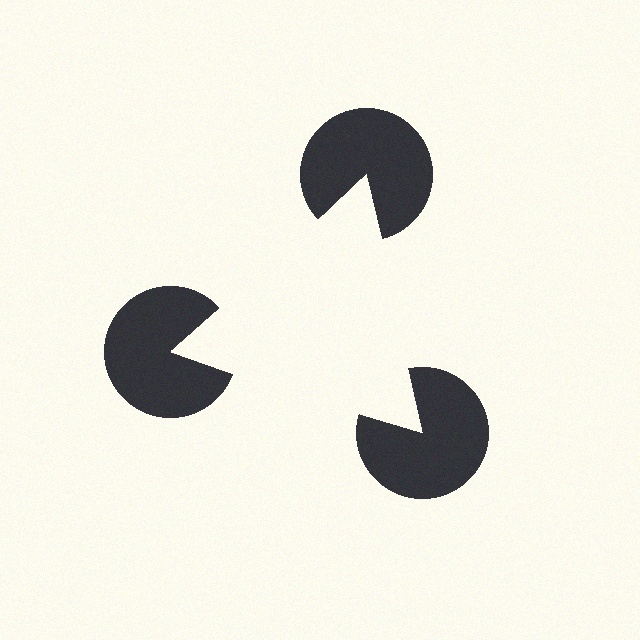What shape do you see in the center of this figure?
An illusory triangle — its edges are inferred from the aligned wedge cuts in the pac-man discs, not physically drawn.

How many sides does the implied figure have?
3 sides.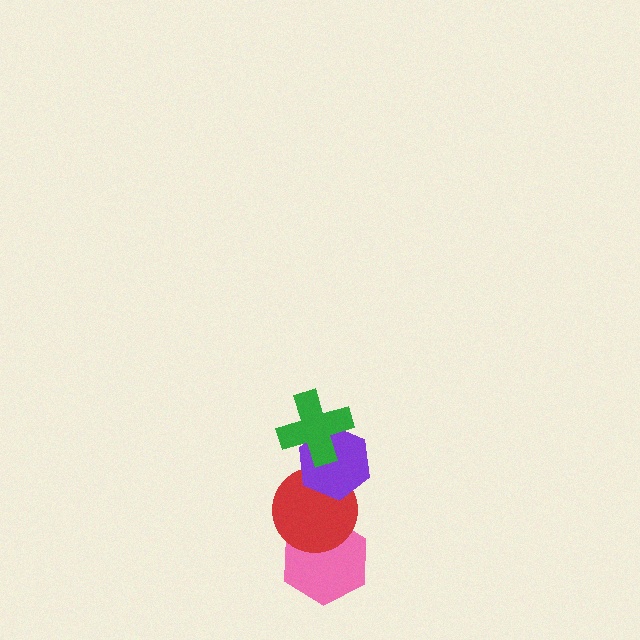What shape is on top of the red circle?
The purple hexagon is on top of the red circle.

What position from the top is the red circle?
The red circle is 3rd from the top.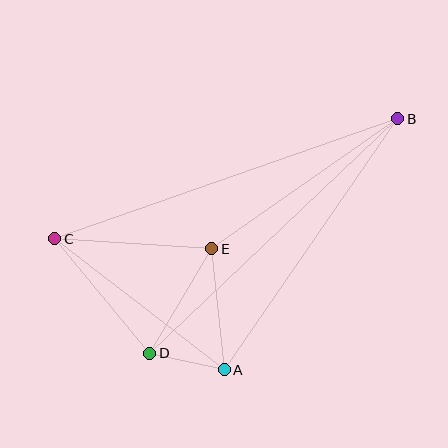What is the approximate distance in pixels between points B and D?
The distance between B and D is approximately 342 pixels.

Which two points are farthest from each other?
Points B and C are farthest from each other.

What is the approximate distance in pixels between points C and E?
The distance between C and E is approximately 157 pixels.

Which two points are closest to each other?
Points A and D are closest to each other.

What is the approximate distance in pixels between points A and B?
The distance between A and B is approximately 306 pixels.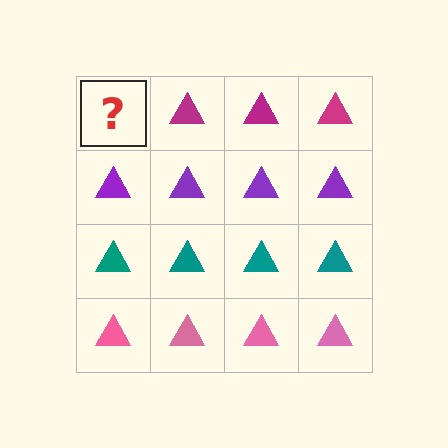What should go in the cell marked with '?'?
The missing cell should contain a magenta triangle.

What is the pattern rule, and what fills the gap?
The rule is that each row has a consistent color. The gap should be filled with a magenta triangle.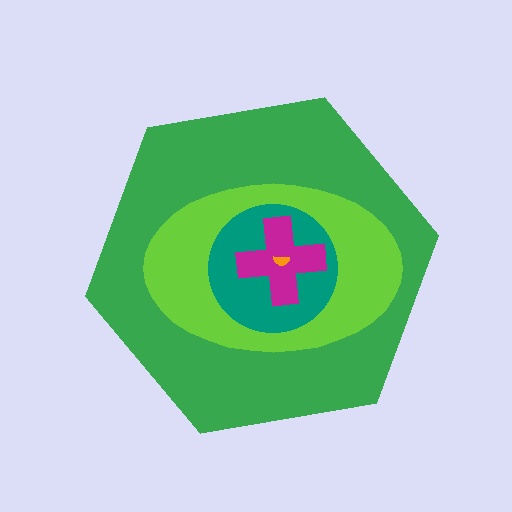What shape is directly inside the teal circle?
The magenta cross.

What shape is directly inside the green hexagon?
The lime ellipse.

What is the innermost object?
The orange semicircle.